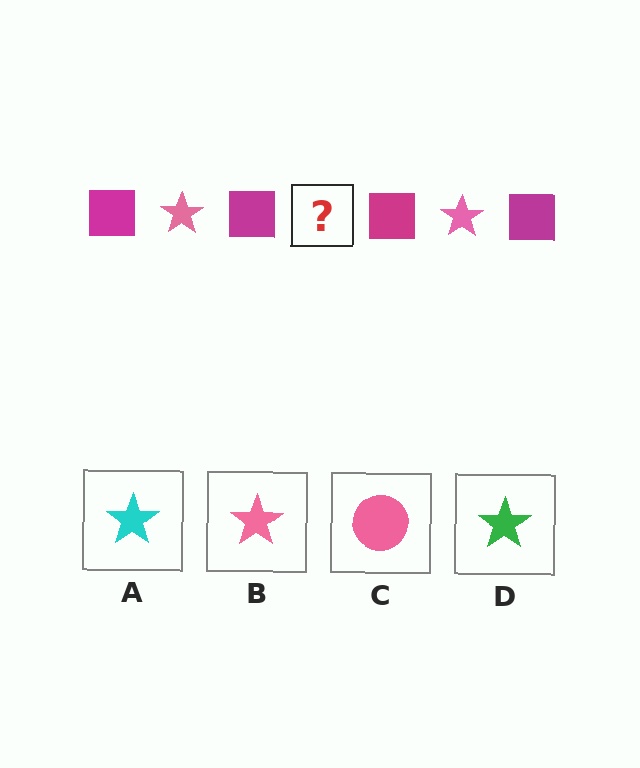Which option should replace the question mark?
Option B.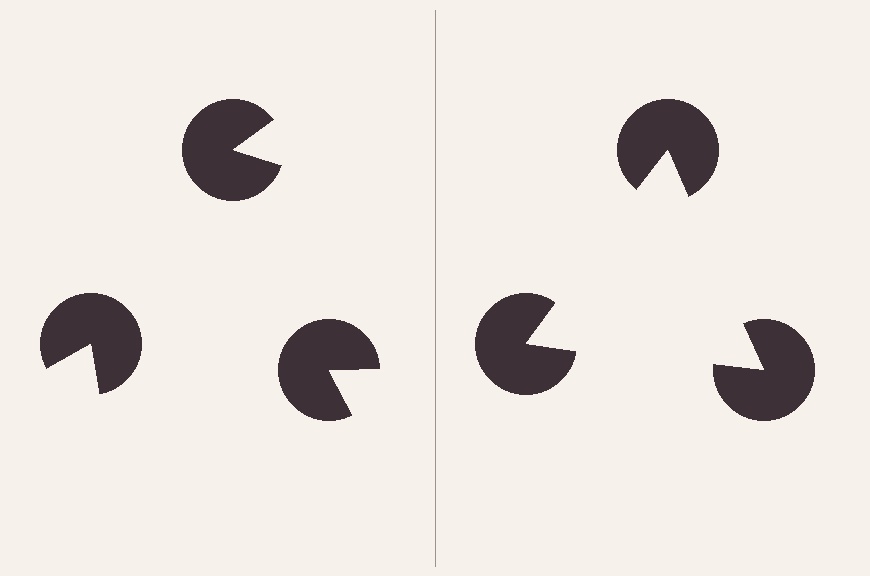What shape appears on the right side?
An illusory triangle.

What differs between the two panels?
The pac-man discs are positioned identically on both sides; only the wedge orientations differ. On the right they align to a triangle; on the left they are misaligned.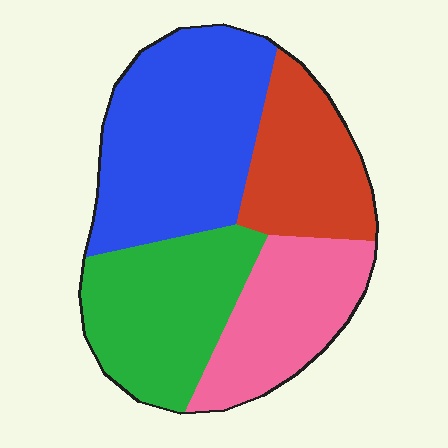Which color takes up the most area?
Blue, at roughly 35%.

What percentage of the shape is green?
Green takes up about one quarter (1/4) of the shape.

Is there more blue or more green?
Blue.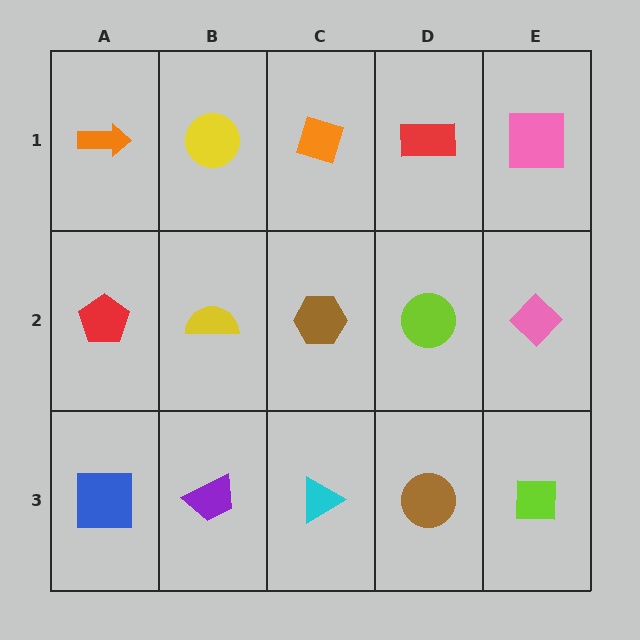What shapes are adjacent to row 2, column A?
An orange arrow (row 1, column A), a blue square (row 3, column A), a yellow semicircle (row 2, column B).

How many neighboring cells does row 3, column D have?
3.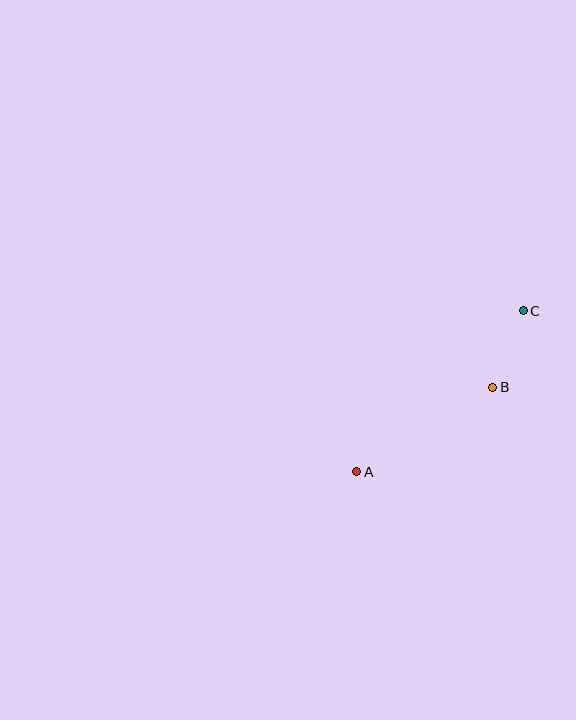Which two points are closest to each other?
Points B and C are closest to each other.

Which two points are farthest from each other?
Points A and C are farthest from each other.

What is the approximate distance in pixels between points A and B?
The distance between A and B is approximately 160 pixels.